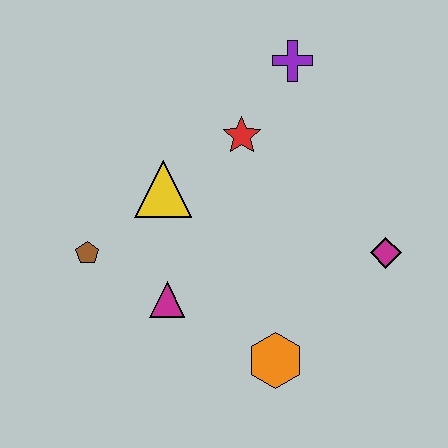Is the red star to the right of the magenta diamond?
No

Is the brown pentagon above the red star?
No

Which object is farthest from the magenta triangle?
The purple cross is farthest from the magenta triangle.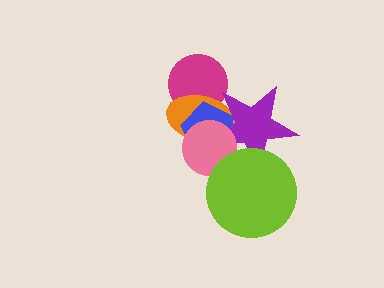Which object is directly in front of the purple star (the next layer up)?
The pink circle is directly in front of the purple star.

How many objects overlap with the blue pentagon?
4 objects overlap with the blue pentagon.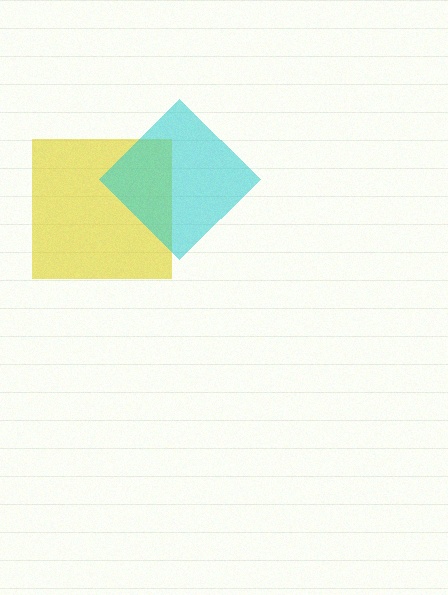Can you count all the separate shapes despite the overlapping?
Yes, there are 2 separate shapes.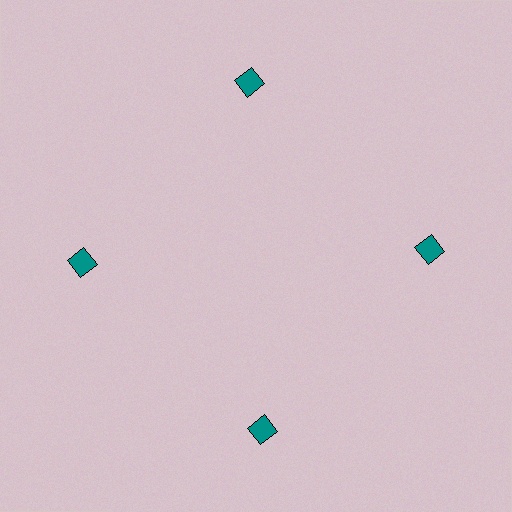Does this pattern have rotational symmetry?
Yes, this pattern has 4-fold rotational symmetry. It looks the same after rotating 90 degrees around the center.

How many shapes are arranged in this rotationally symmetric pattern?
There are 4 shapes, arranged in 4 groups of 1.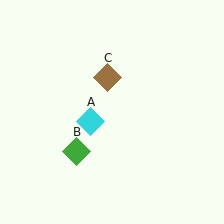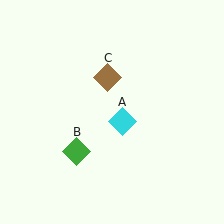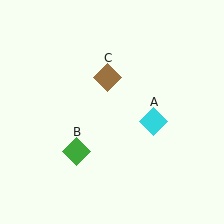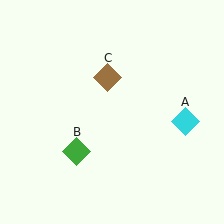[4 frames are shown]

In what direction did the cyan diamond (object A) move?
The cyan diamond (object A) moved right.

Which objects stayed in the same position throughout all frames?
Green diamond (object B) and brown diamond (object C) remained stationary.